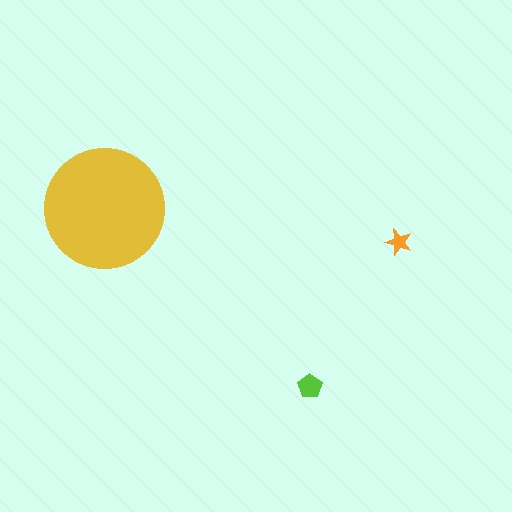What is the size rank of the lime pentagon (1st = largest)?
2nd.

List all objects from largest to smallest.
The yellow circle, the lime pentagon, the orange star.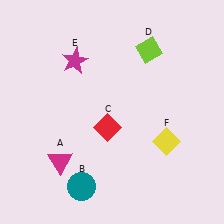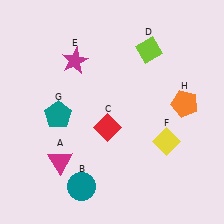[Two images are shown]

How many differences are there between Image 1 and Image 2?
There are 2 differences between the two images.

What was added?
A teal pentagon (G), an orange pentagon (H) were added in Image 2.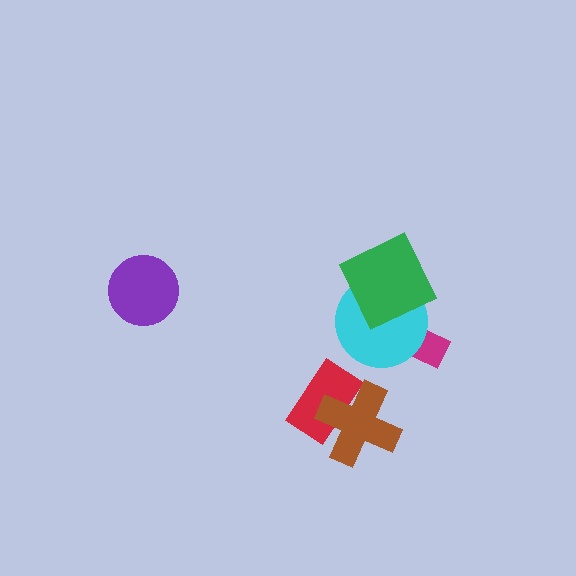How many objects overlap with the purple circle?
0 objects overlap with the purple circle.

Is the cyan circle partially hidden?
Yes, it is partially covered by another shape.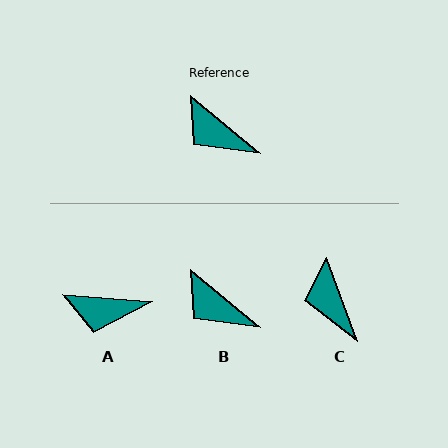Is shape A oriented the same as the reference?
No, it is off by about 35 degrees.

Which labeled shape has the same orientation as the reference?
B.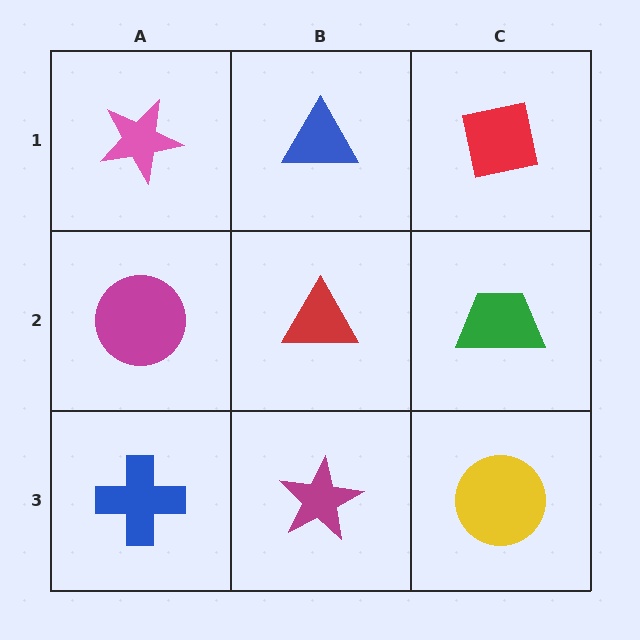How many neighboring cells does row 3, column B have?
3.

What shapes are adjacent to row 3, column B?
A red triangle (row 2, column B), a blue cross (row 3, column A), a yellow circle (row 3, column C).